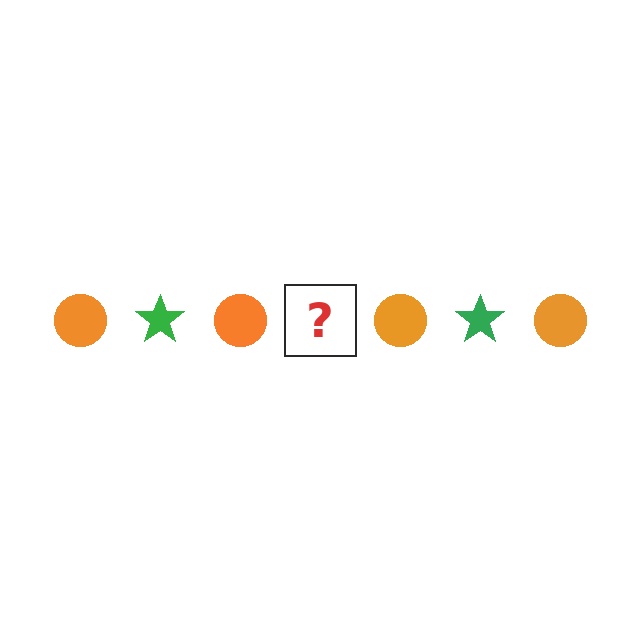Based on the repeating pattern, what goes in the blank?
The blank should be a green star.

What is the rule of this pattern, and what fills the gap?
The rule is that the pattern alternates between orange circle and green star. The gap should be filled with a green star.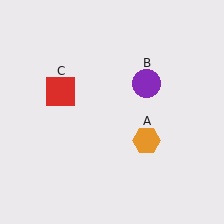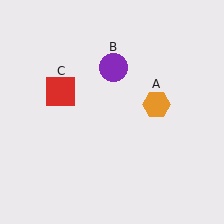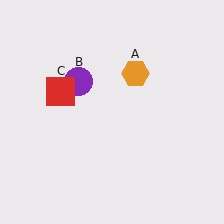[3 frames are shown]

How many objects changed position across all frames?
2 objects changed position: orange hexagon (object A), purple circle (object B).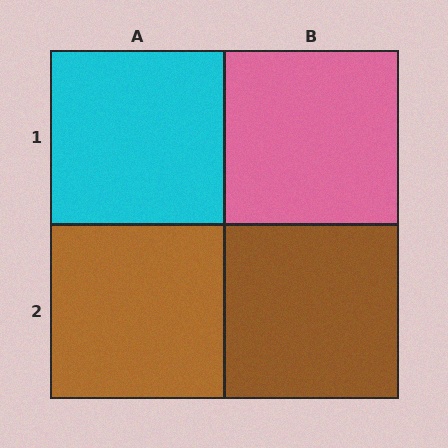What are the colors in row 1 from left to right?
Cyan, pink.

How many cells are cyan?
1 cell is cyan.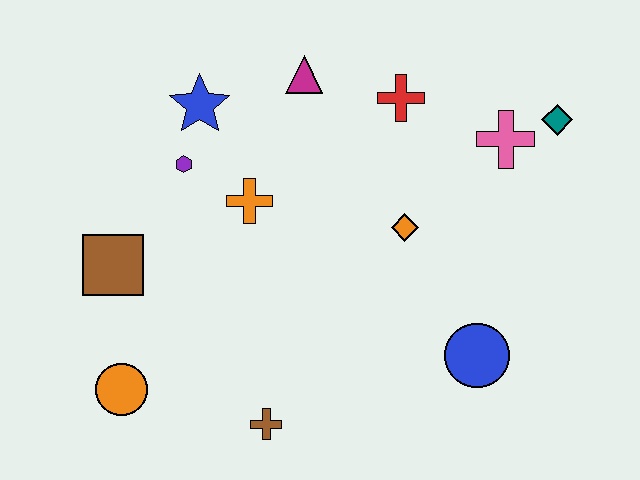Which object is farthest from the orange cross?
The teal diamond is farthest from the orange cross.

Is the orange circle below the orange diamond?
Yes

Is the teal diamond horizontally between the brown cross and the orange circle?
No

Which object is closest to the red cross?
The magenta triangle is closest to the red cross.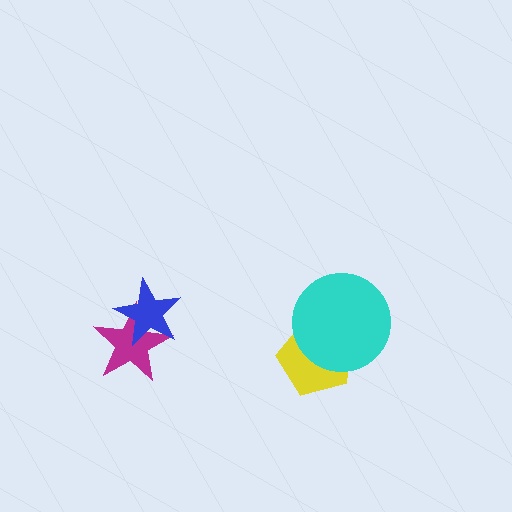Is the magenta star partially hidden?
Yes, it is partially covered by another shape.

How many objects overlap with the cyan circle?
1 object overlaps with the cyan circle.